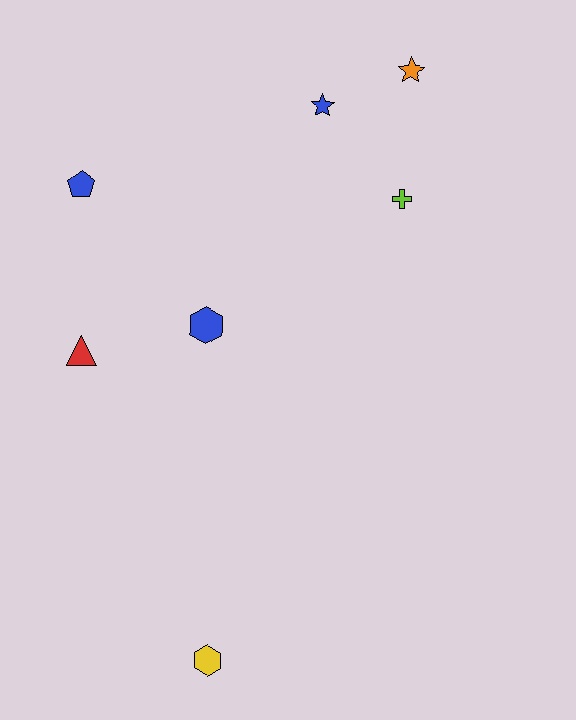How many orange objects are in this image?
There is 1 orange object.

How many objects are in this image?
There are 7 objects.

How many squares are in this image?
There are no squares.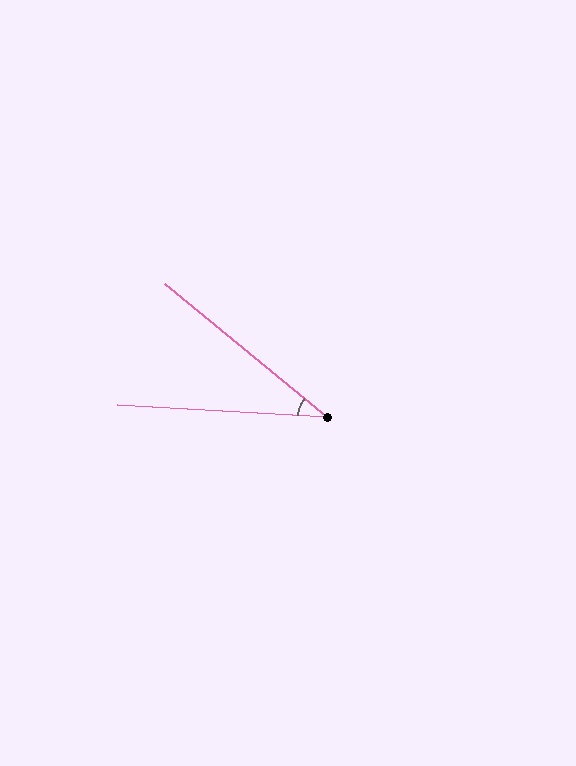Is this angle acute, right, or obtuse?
It is acute.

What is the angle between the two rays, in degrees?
Approximately 36 degrees.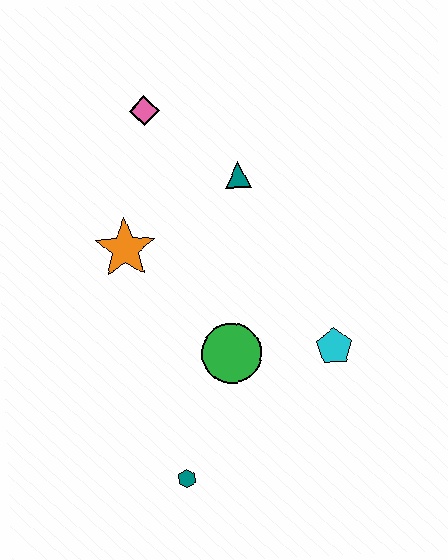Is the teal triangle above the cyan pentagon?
Yes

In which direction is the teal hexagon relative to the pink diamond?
The teal hexagon is below the pink diamond.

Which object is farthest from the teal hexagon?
The pink diamond is farthest from the teal hexagon.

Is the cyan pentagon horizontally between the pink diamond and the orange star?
No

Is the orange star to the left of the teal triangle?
Yes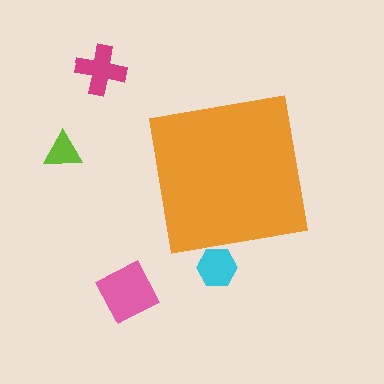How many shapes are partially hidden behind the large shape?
1 shape is partially hidden.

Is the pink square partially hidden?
No, the pink square is fully visible.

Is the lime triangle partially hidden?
No, the lime triangle is fully visible.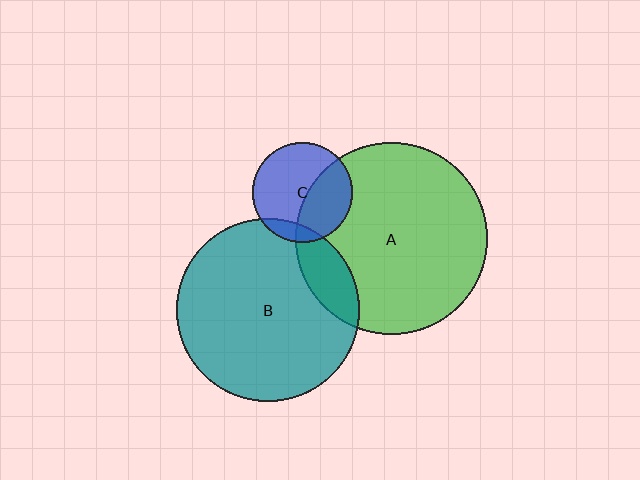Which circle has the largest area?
Circle A (green).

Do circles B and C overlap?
Yes.